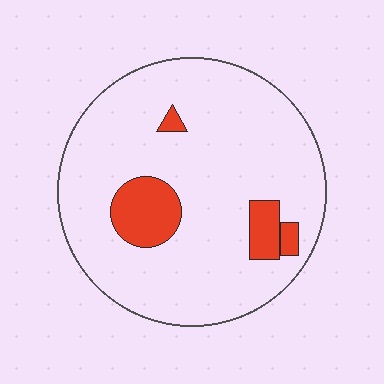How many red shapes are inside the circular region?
4.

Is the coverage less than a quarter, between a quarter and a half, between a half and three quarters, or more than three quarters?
Less than a quarter.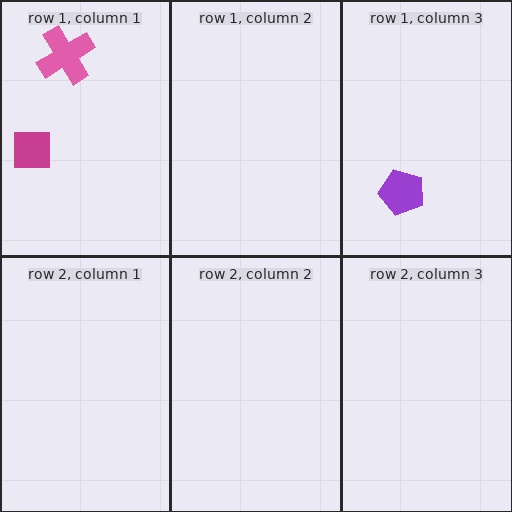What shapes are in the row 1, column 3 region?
The purple pentagon.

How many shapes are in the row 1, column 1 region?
2.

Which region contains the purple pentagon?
The row 1, column 3 region.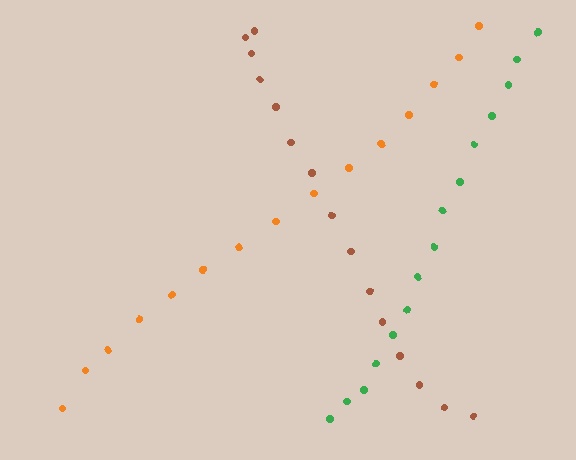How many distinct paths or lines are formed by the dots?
There are 3 distinct paths.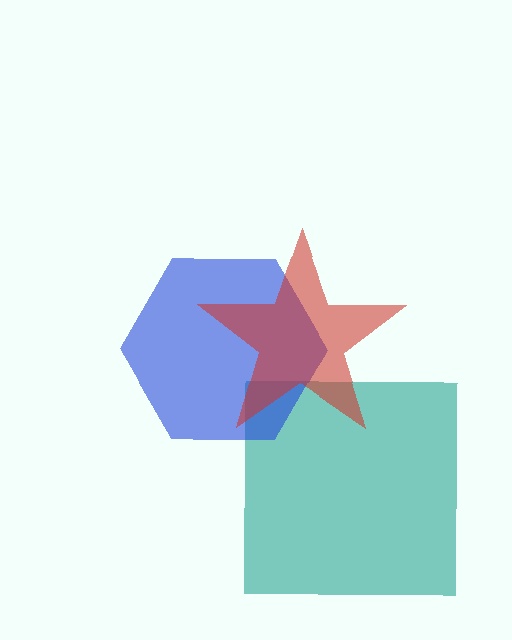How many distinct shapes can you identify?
There are 3 distinct shapes: a teal square, a blue hexagon, a red star.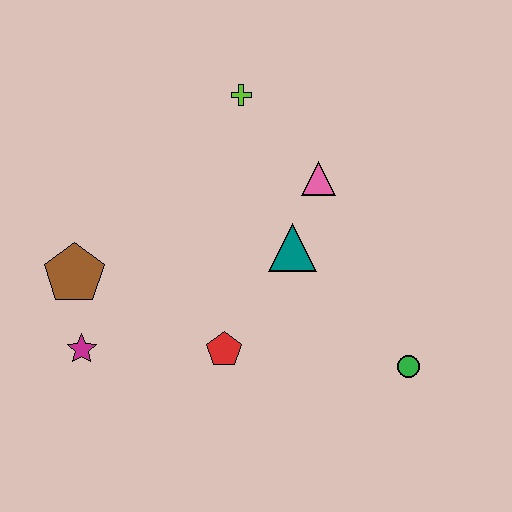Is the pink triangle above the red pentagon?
Yes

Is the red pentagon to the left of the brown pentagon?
No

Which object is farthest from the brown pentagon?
The green circle is farthest from the brown pentagon.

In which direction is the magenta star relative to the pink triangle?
The magenta star is to the left of the pink triangle.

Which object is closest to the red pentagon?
The teal triangle is closest to the red pentagon.